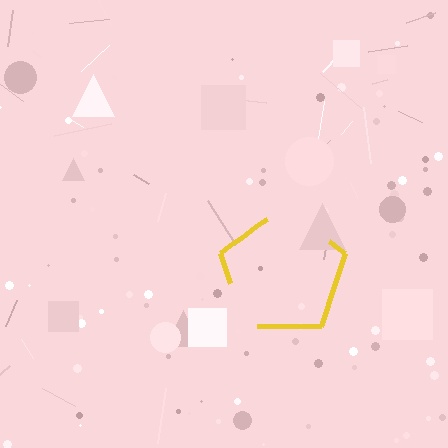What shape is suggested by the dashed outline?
The dashed outline suggests a pentagon.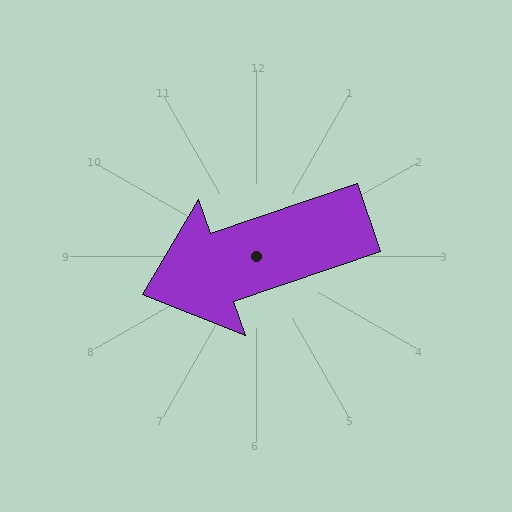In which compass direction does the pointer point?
West.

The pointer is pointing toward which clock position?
Roughly 8 o'clock.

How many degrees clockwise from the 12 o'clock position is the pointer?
Approximately 251 degrees.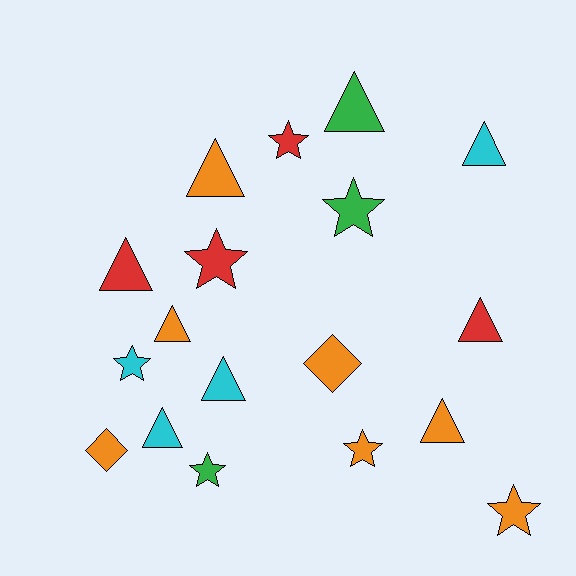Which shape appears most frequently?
Triangle, with 9 objects.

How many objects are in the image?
There are 18 objects.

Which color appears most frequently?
Orange, with 7 objects.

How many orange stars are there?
There are 2 orange stars.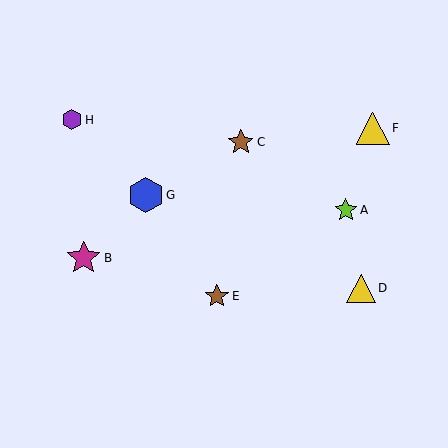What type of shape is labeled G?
Shape G is a blue hexagon.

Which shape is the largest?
The blue hexagon (labeled G) is the largest.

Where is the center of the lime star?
The center of the lime star is at (346, 210).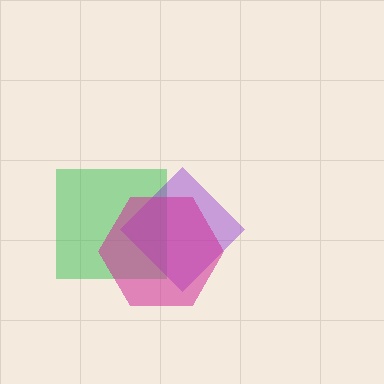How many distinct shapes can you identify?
There are 3 distinct shapes: a green square, a purple diamond, a magenta hexagon.